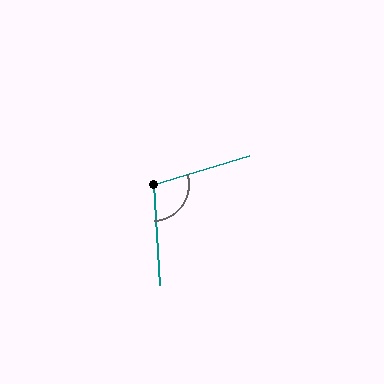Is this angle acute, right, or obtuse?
It is obtuse.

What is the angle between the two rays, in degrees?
Approximately 103 degrees.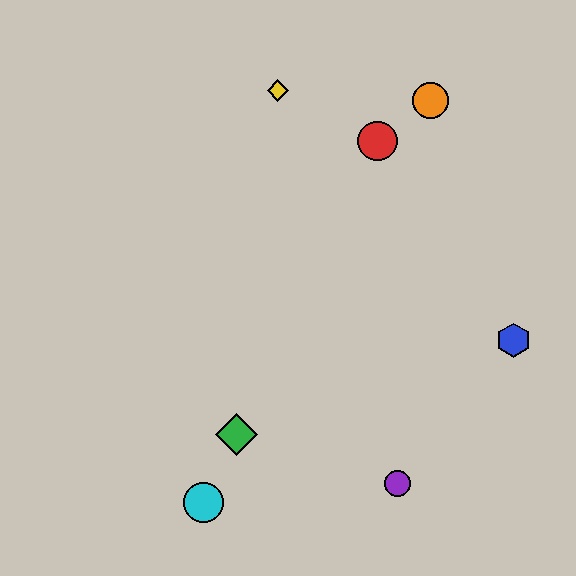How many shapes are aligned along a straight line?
3 shapes (the red circle, the green diamond, the cyan circle) are aligned along a straight line.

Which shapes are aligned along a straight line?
The red circle, the green diamond, the cyan circle are aligned along a straight line.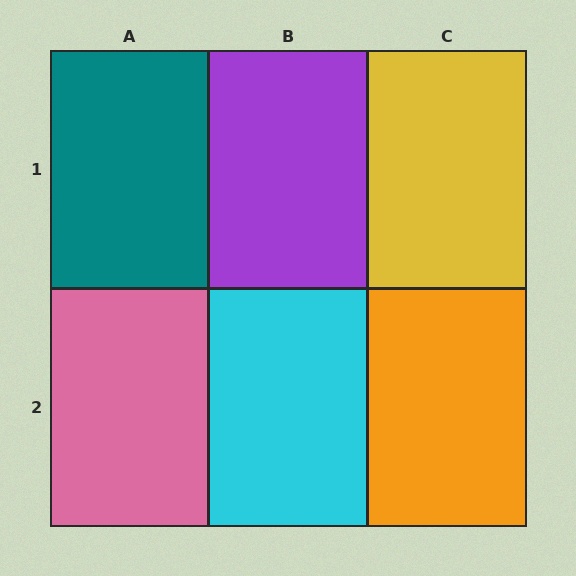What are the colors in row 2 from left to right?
Pink, cyan, orange.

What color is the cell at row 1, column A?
Teal.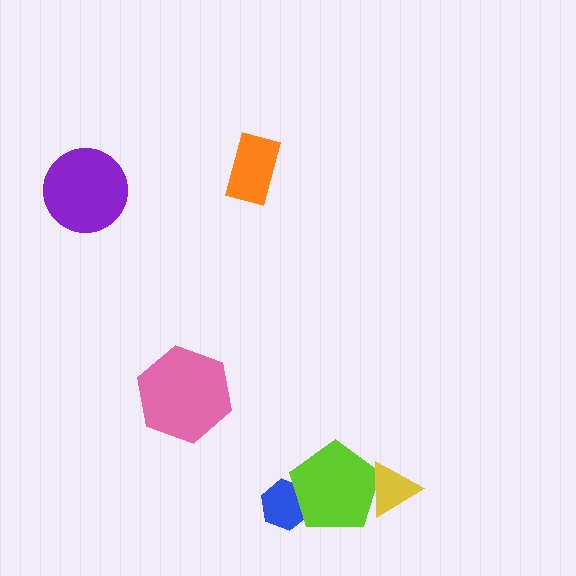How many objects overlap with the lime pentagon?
2 objects overlap with the lime pentagon.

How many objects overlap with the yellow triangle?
1 object overlaps with the yellow triangle.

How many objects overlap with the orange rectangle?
0 objects overlap with the orange rectangle.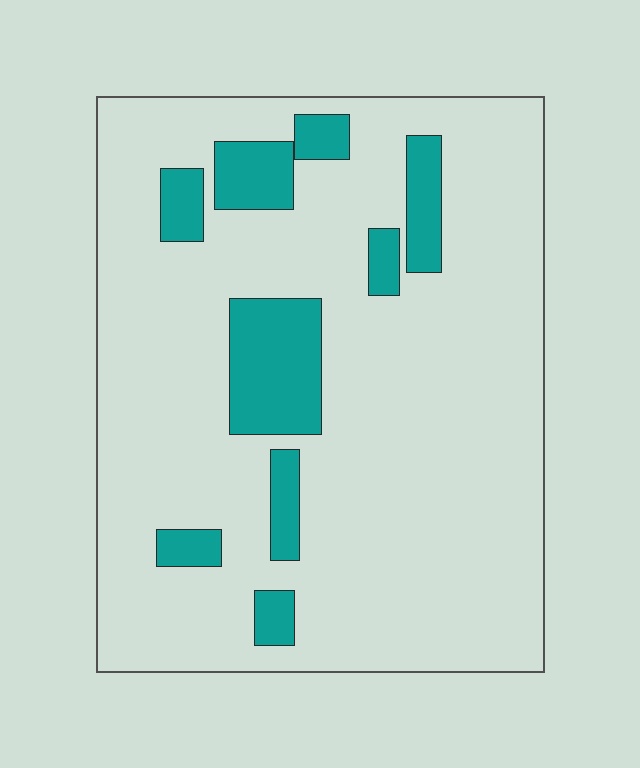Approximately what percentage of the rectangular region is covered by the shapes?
Approximately 15%.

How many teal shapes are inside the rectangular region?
9.